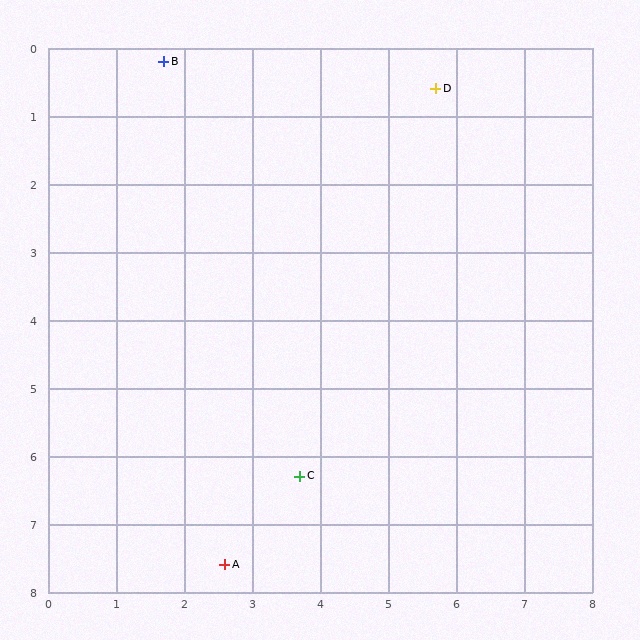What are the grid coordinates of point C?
Point C is at approximately (3.7, 6.3).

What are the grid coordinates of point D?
Point D is at approximately (5.7, 0.6).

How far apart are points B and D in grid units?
Points B and D are about 4.0 grid units apart.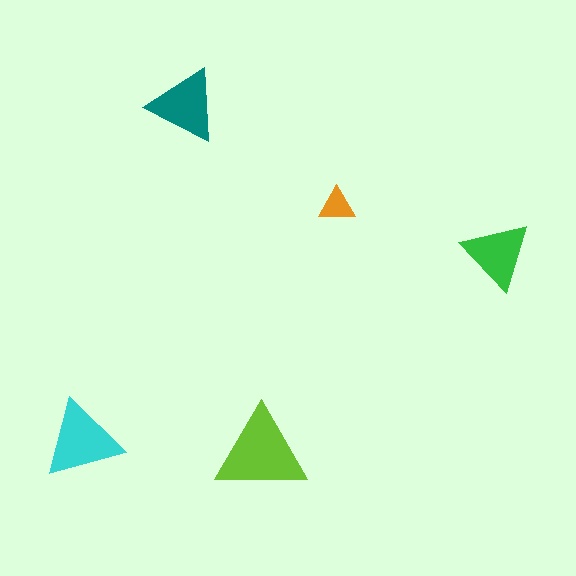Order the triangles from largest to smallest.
the lime one, the cyan one, the teal one, the green one, the orange one.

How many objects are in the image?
There are 5 objects in the image.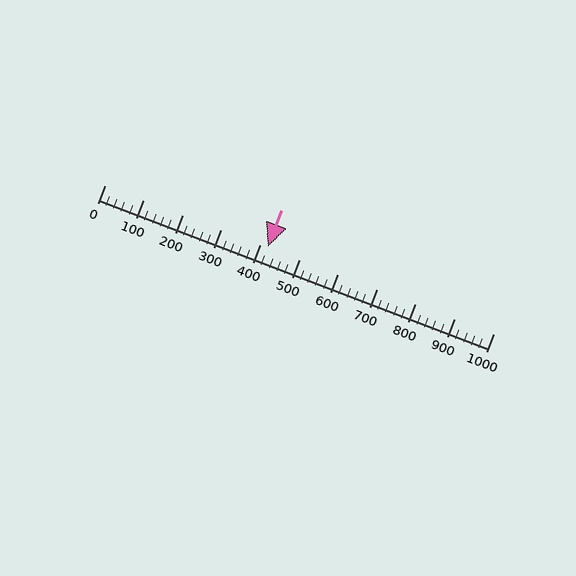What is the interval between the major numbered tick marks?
The major tick marks are spaced 100 units apart.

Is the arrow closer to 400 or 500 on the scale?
The arrow is closer to 400.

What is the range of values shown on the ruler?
The ruler shows values from 0 to 1000.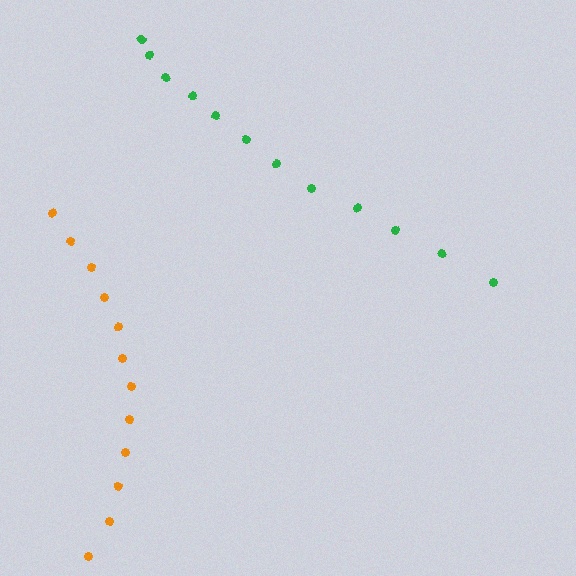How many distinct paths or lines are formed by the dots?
There are 2 distinct paths.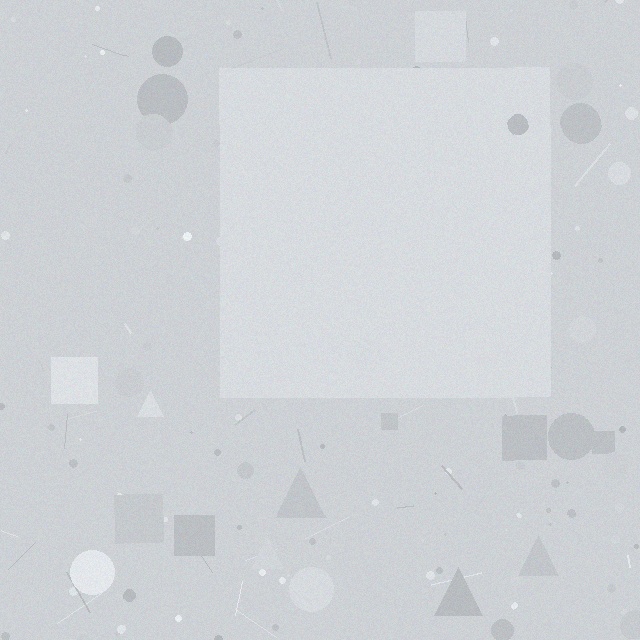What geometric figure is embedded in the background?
A square is embedded in the background.